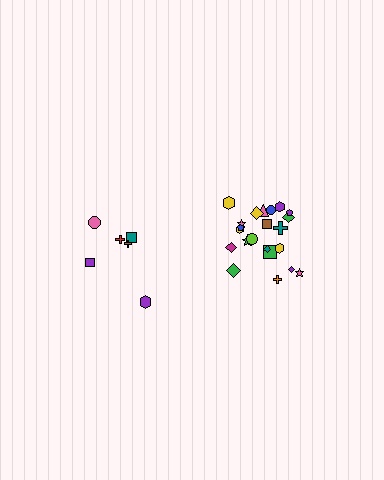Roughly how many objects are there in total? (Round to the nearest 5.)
Roughly 30 objects in total.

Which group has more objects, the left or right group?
The right group.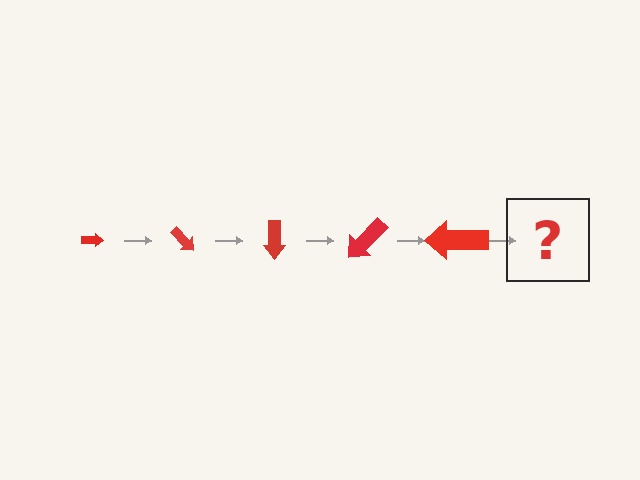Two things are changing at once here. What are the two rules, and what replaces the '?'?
The two rules are that the arrow grows larger each step and it rotates 45 degrees each step. The '?' should be an arrow, larger than the previous one and rotated 225 degrees from the start.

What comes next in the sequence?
The next element should be an arrow, larger than the previous one and rotated 225 degrees from the start.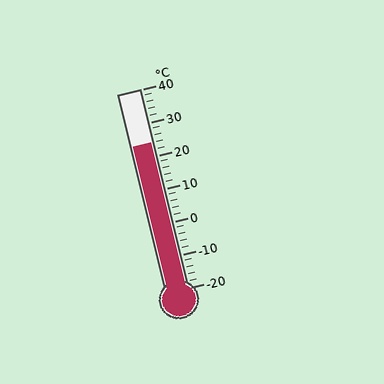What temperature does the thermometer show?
The thermometer shows approximately 24°C.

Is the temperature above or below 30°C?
The temperature is below 30°C.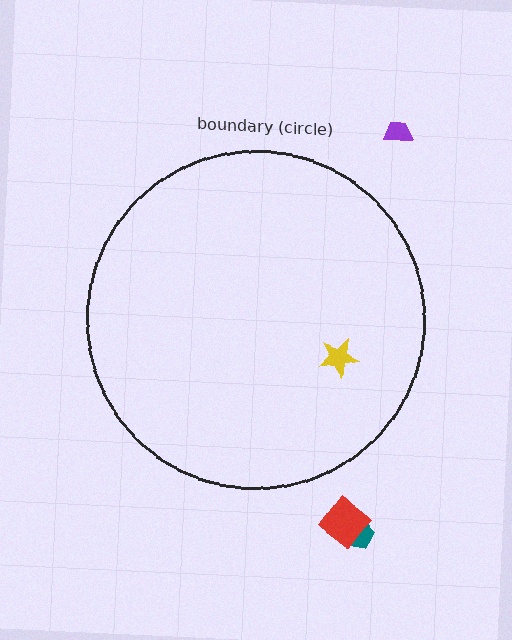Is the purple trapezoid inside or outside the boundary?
Outside.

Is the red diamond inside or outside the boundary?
Outside.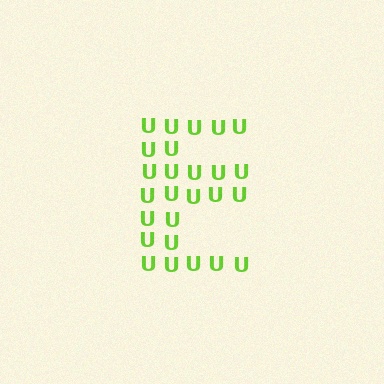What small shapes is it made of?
It is made of small letter U's.